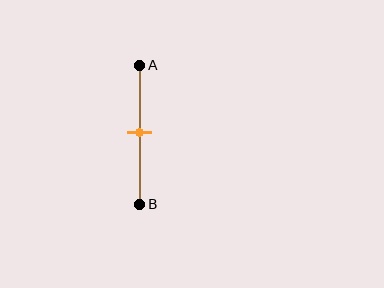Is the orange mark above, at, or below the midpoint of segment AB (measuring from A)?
The orange mark is approximately at the midpoint of segment AB.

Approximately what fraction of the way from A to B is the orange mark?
The orange mark is approximately 50% of the way from A to B.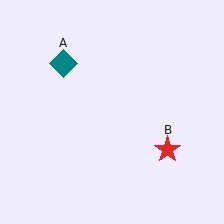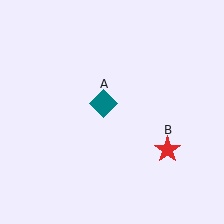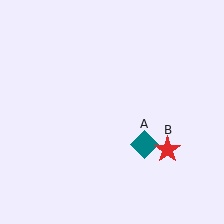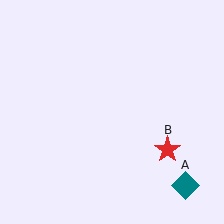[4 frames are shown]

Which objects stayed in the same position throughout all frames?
Red star (object B) remained stationary.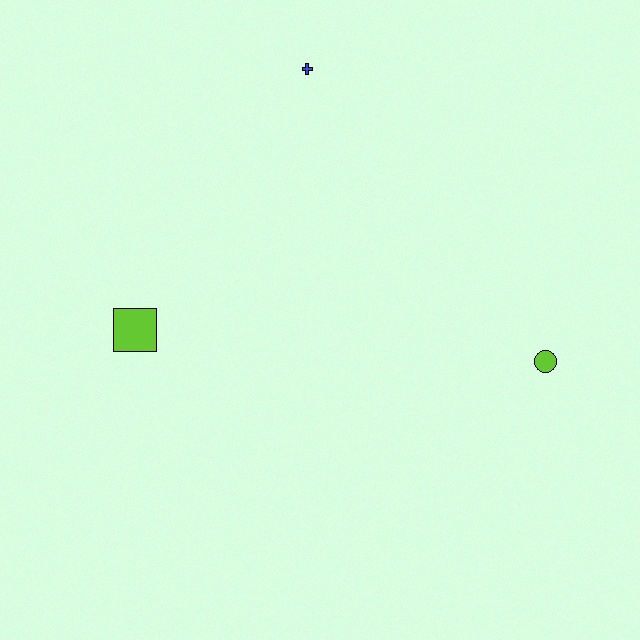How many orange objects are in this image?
There are no orange objects.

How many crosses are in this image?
There is 1 cross.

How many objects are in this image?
There are 3 objects.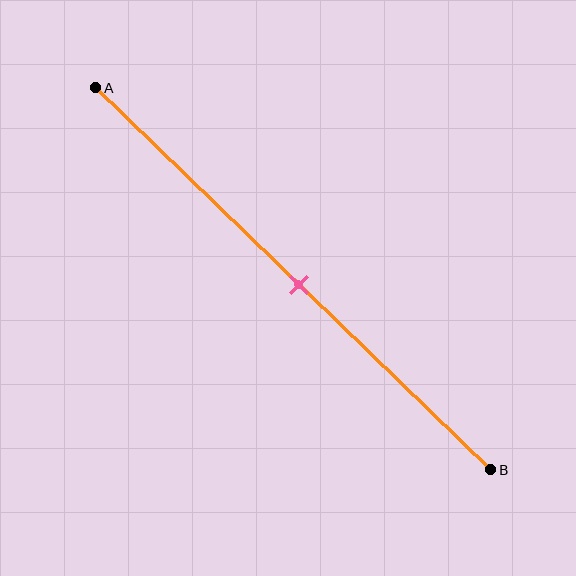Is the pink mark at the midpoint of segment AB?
Yes, the mark is approximately at the midpoint.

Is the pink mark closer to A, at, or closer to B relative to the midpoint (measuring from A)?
The pink mark is approximately at the midpoint of segment AB.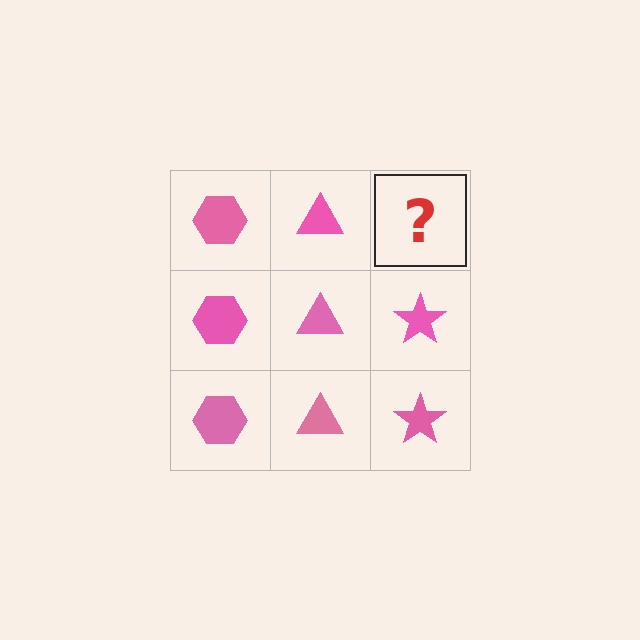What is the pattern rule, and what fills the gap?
The rule is that each column has a consistent shape. The gap should be filled with a pink star.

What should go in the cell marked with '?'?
The missing cell should contain a pink star.